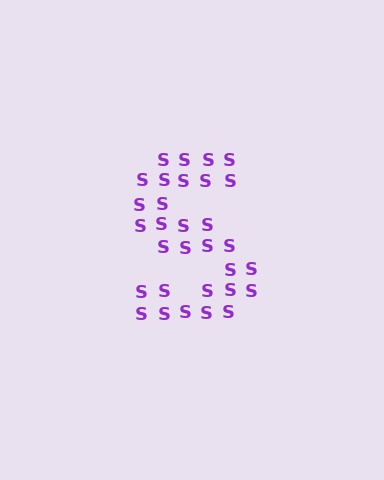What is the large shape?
The large shape is the letter S.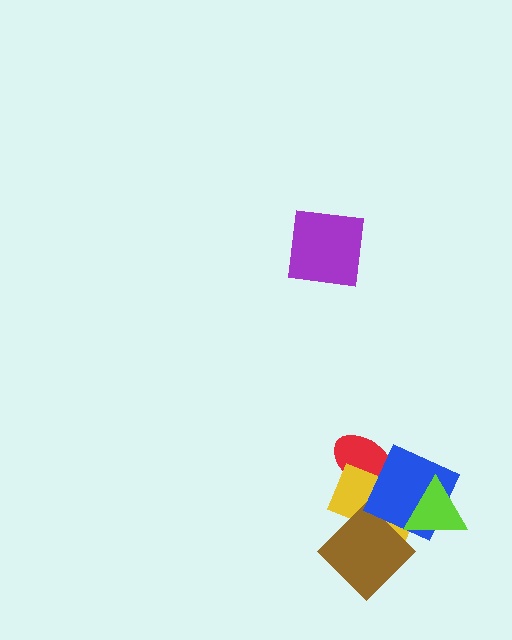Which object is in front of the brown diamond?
The blue square is in front of the brown diamond.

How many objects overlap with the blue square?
4 objects overlap with the blue square.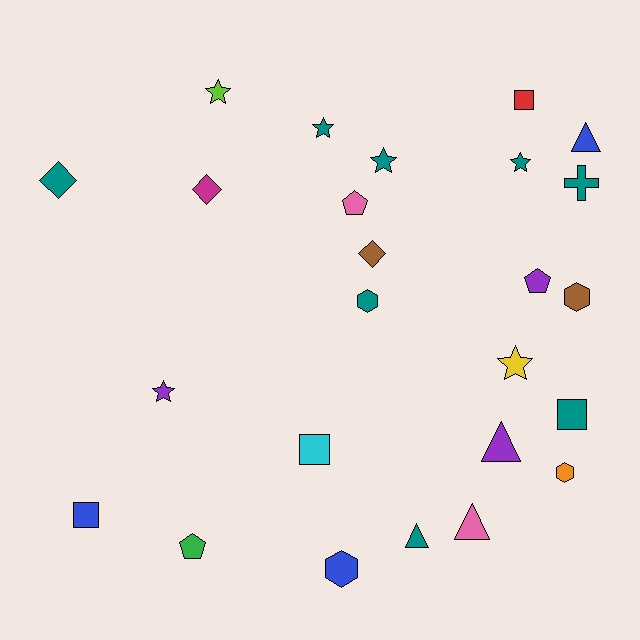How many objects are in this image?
There are 25 objects.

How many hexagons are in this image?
There are 4 hexagons.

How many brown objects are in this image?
There are 2 brown objects.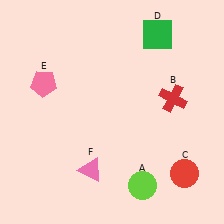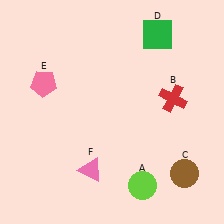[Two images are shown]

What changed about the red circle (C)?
In Image 1, C is red. In Image 2, it changed to brown.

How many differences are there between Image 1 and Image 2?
There is 1 difference between the two images.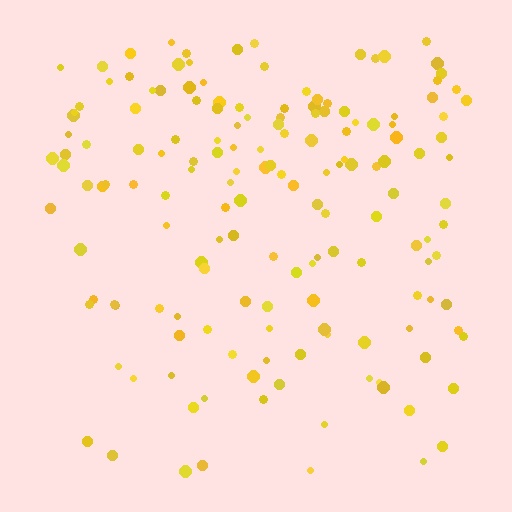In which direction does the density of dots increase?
From bottom to top, with the top side densest.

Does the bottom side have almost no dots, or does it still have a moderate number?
Still a moderate number, just noticeably fewer than the top.